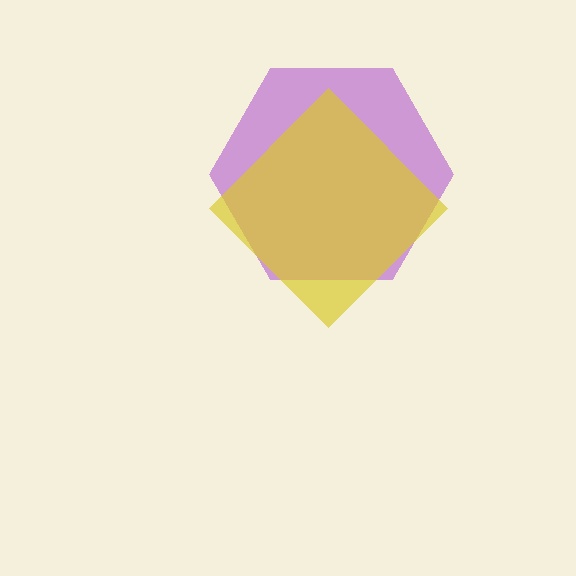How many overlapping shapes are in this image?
There are 2 overlapping shapes in the image.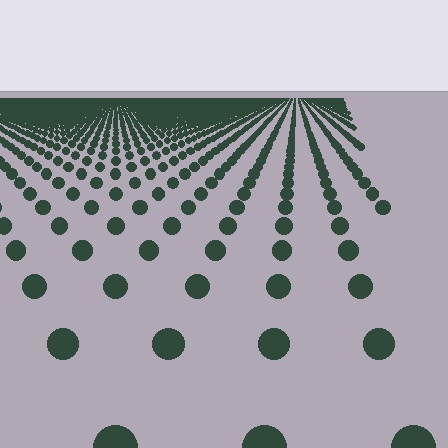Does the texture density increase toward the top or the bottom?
Density increases toward the top.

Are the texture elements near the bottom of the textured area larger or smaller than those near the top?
Larger. Near the bottom, elements are closer to the viewer and appear at a bigger on-screen size.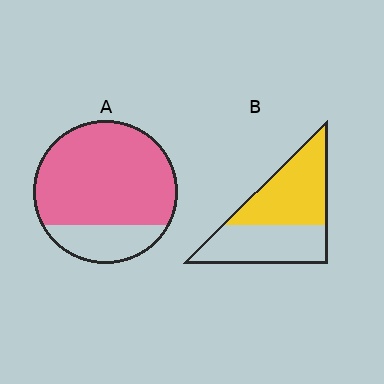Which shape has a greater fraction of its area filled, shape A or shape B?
Shape A.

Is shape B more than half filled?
Roughly half.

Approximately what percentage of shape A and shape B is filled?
A is approximately 80% and B is approximately 55%.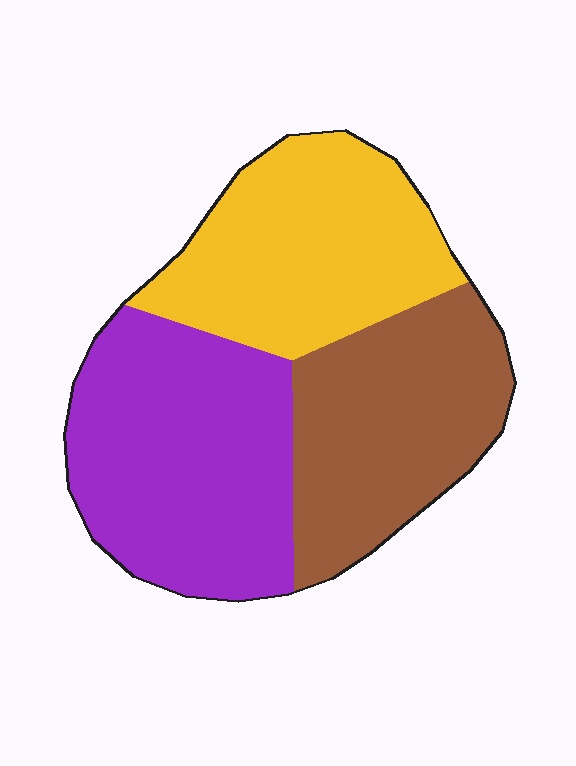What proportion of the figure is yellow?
Yellow covers 32% of the figure.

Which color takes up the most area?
Purple, at roughly 40%.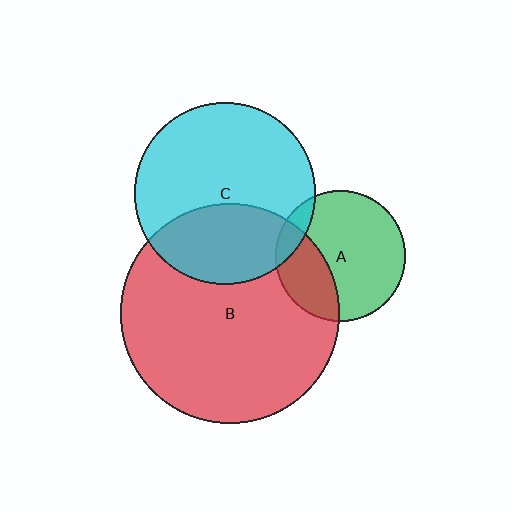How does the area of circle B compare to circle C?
Approximately 1.5 times.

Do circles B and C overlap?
Yes.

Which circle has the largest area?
Circle B (red).